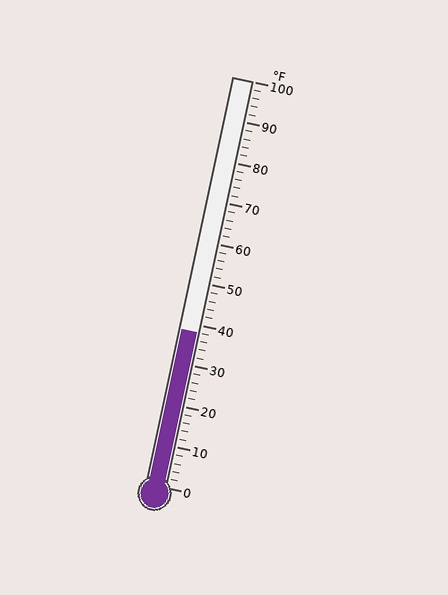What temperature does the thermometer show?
The thermometer shows approximately 38°F.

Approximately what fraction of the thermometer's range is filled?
The thermometer is filled to approximately 40% of its range.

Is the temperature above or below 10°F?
The temperature is above 10°F.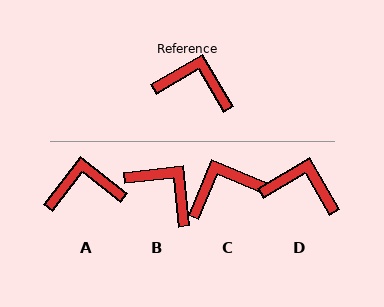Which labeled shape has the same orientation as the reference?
D.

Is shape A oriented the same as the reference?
No, it is off by about 22 degrees.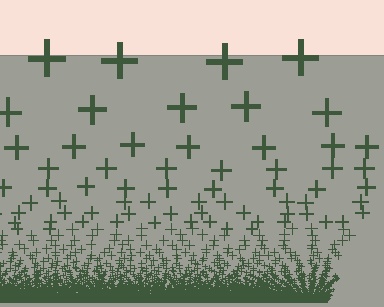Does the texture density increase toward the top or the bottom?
Density increases toward the bottom.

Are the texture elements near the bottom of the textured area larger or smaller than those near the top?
Smaller. The gradient is inverted — elements near the bottom are smaller and denser.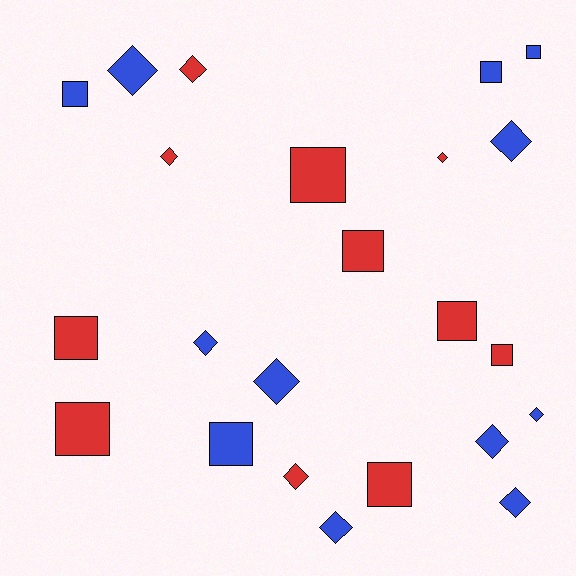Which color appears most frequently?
Blue, with 12 objects.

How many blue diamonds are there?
There are 8 blue diamonds.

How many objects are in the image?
There are 23 objects.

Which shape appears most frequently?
Diamond, with 12 objects.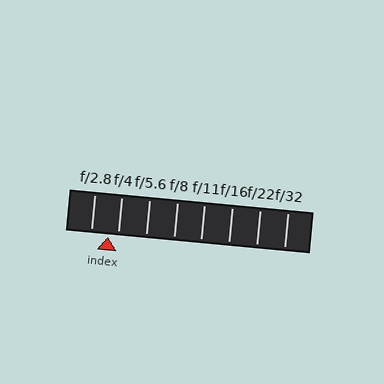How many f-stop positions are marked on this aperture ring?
There are 8 f-stop positions marked.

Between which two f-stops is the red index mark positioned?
The index mark is between f/2.8 and f/4.